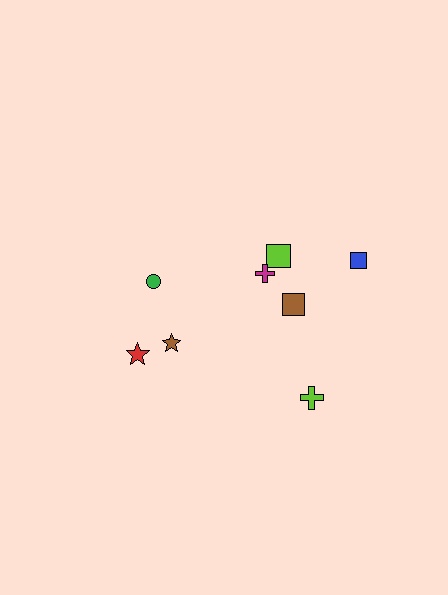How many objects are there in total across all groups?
There are 8 objects.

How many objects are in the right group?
There are 5 objects.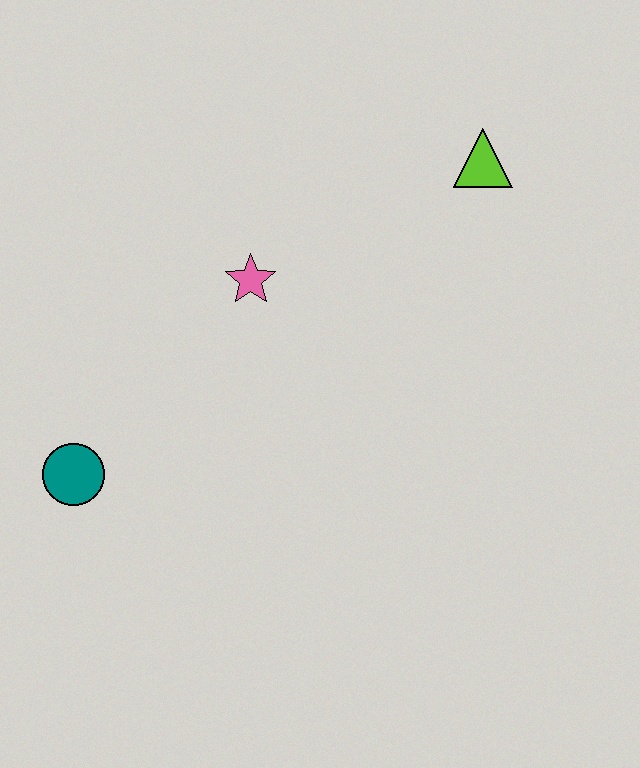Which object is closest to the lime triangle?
The pink star is closest to the lime triangle.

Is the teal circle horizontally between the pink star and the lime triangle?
No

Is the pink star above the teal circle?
Yes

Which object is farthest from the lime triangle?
The teal circle is farthest from the lime triangle.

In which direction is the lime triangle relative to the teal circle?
The lime triangle is to the right of the teal circle.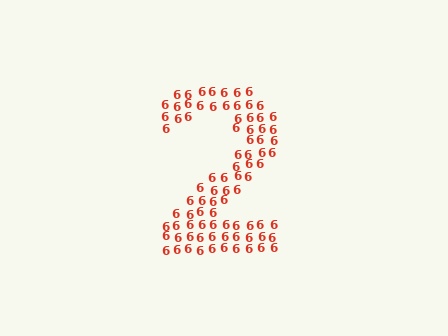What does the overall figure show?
The overall figure shows the digit 2.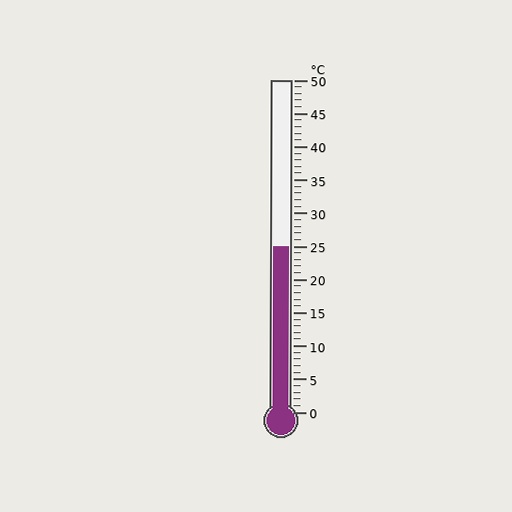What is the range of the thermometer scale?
The thermometer scale ranges from 0°C to 50°C.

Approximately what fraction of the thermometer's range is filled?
The thermometer is filled to approximately 50% of its range.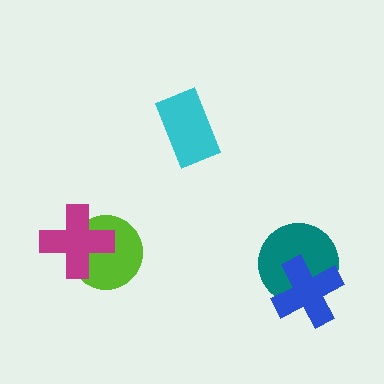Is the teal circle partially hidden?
Yes, it is partially covered by another shape.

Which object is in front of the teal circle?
The blue cross is in front of the teal circle.